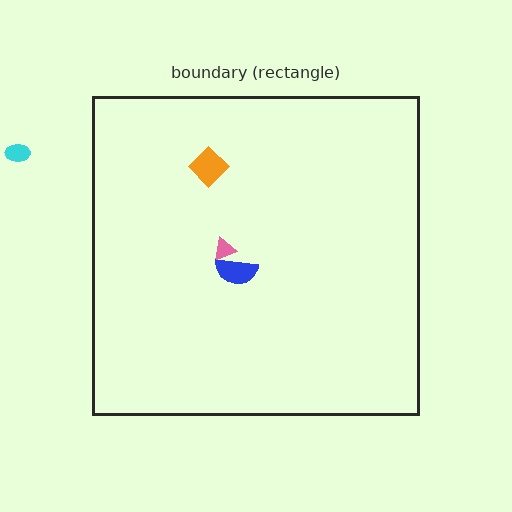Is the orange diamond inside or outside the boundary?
Inside.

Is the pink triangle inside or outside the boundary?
Inside.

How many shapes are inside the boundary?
3 inside, 1 outside.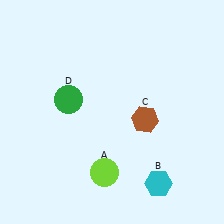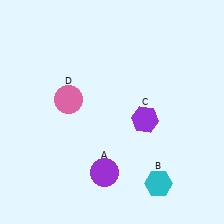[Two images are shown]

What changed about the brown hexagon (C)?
In Image 1, C is brown. In Image 2, it changed to purple.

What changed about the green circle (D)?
In Image 1, D is green. In Image 2, it changed to pink.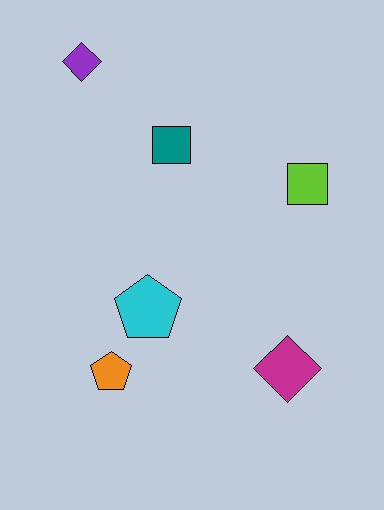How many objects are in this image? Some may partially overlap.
There are 6 objects.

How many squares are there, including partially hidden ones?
There are 2 squares.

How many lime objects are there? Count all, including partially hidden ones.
There is 1 lime object.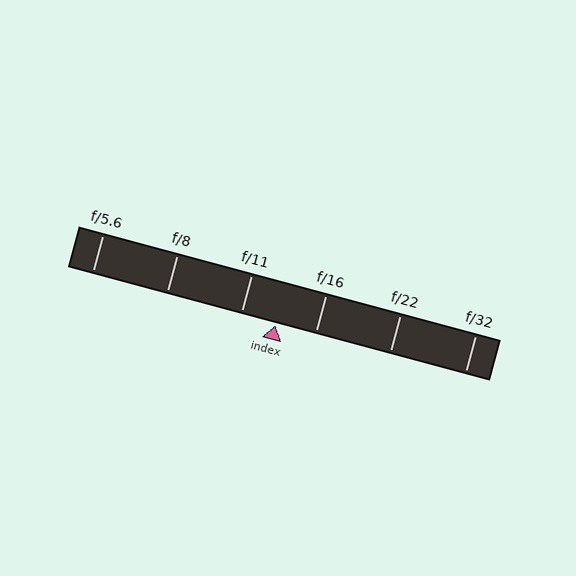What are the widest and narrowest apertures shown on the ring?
The widest aperture shown is f/5.6 and the narrowest is f/32.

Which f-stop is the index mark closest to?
The index mark is closest to f/11.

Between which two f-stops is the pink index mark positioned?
The index mark is between f/11 and f/16.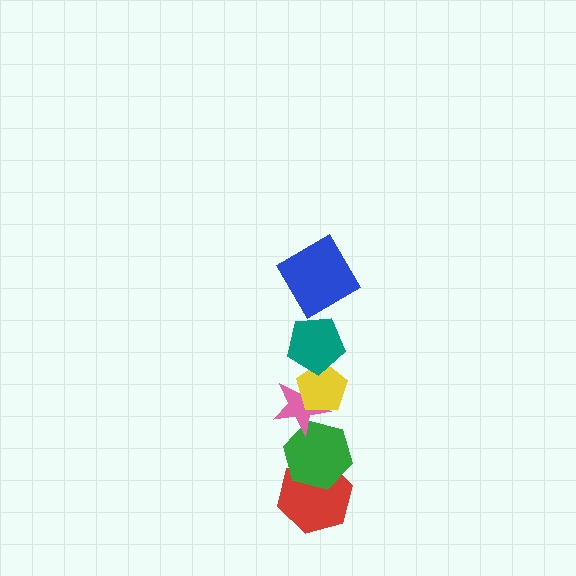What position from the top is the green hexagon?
The green hexagon is 5th from the top.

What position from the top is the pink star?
The pink star is 4th from the top.